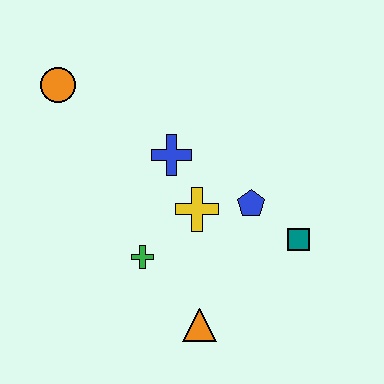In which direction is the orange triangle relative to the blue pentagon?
The orange triangle is below the blue pentagon.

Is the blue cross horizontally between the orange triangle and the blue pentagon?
No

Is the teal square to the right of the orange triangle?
Yes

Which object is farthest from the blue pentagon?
The orange circle is farthest from the blue pentagon.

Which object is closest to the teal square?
The blue pentagon is closest to the teal square.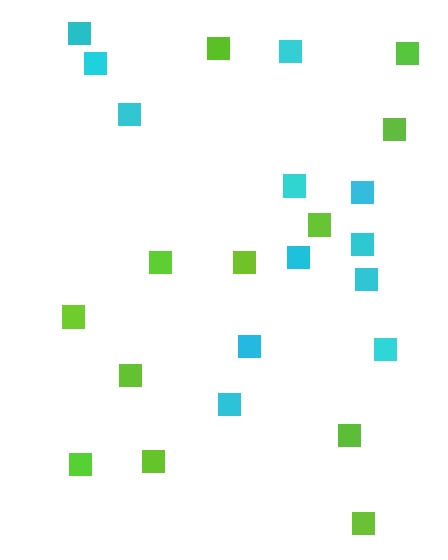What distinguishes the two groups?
There are 2 groups: one group of cyan squares (12) and one group of lime squares (12).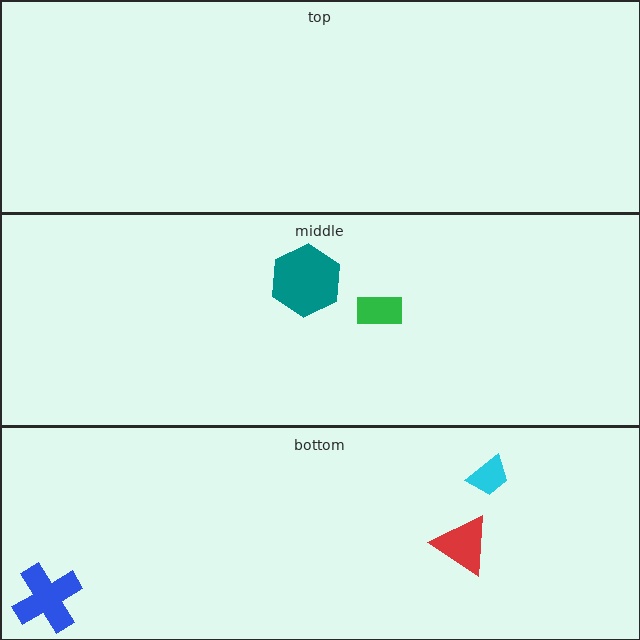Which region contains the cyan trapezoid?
The bottom region.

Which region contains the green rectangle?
The middle region.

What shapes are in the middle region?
The green rectangle, the teal hexagon.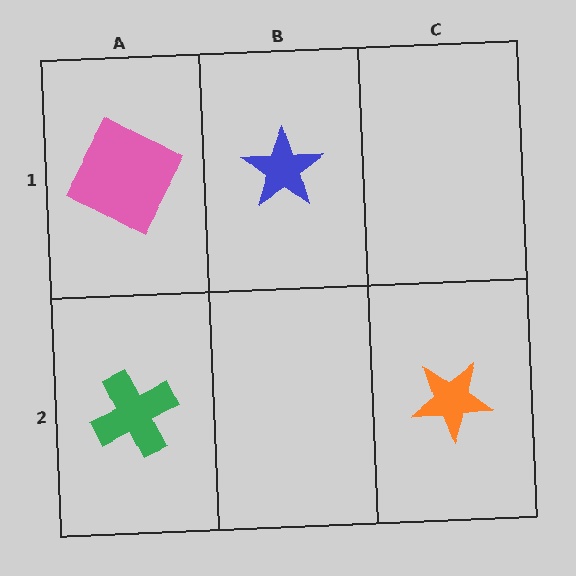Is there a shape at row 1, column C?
No, that cell is empty.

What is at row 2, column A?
A green cross.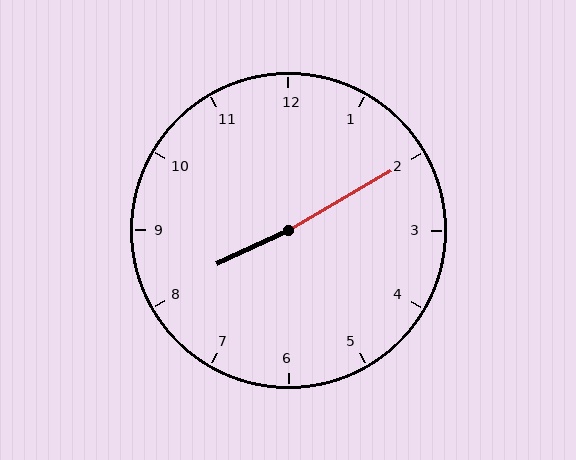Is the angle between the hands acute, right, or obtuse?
It is obtuse.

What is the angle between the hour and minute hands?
Approximately 175 degrees.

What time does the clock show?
8:10.